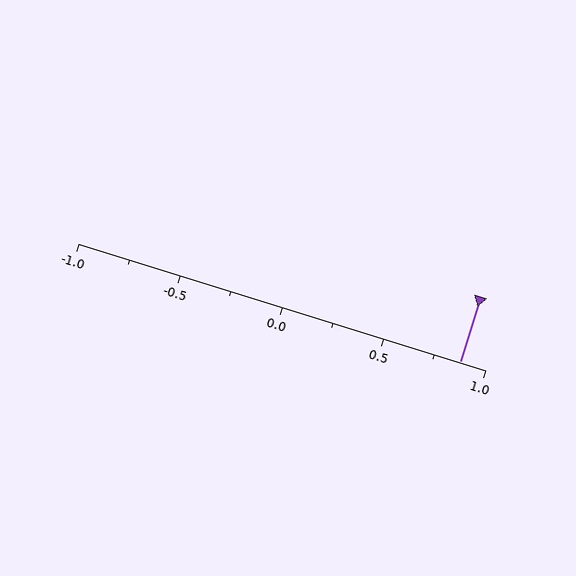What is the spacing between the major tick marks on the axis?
The major ticks are spaced 0.5 apart.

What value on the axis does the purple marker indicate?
The marker indicates approximately 0.88.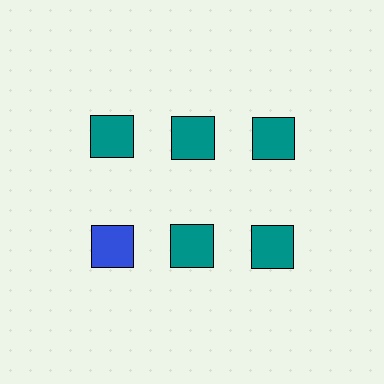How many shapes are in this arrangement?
There are 6 shapes arranged in a grid pattern.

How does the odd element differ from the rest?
It has a different color: blue instead of teal.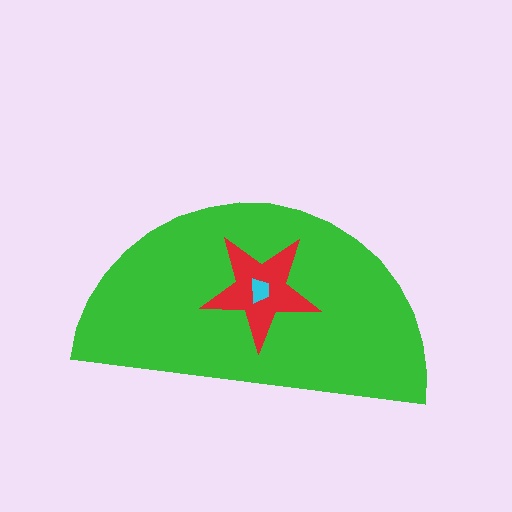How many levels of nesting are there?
3.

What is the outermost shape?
The green semicircle.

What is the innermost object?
The cyan trapezoid.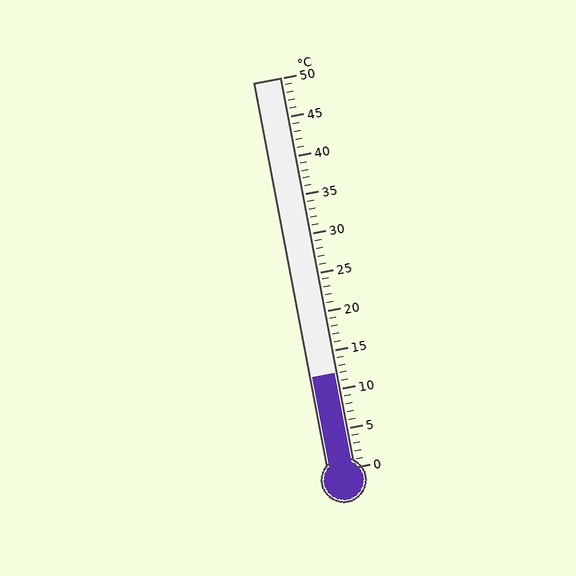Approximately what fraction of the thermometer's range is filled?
The thermometer is filled to approximately 25% of its range.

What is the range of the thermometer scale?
The thermometer scale ranges from 0°C to 50°C.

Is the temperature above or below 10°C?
The temperature is above 10°C.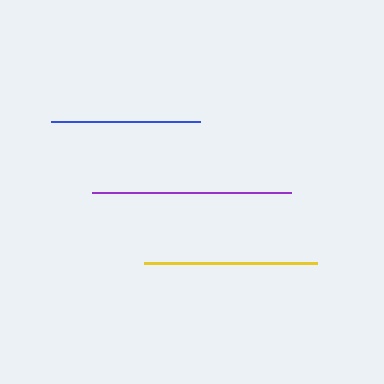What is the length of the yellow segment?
The yellow segment is approximately 173 pixels long.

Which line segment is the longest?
The purple line is the longest at approximately 199 pixels.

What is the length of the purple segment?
The purple segment is approximately 199 pixels long.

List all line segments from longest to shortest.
From longest to shortest: purple, yellow, blue.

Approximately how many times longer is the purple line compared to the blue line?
The purple line is approximately 1.3 times the length of the blue line.